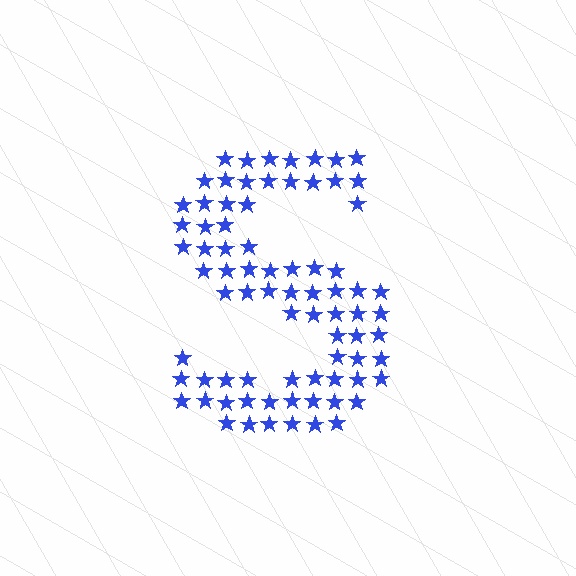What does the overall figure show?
The overall figure shows the letter S.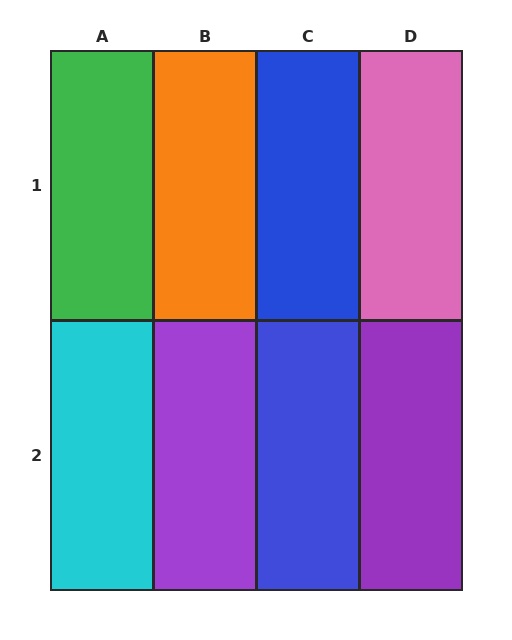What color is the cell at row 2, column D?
Purple.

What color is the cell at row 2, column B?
Purple.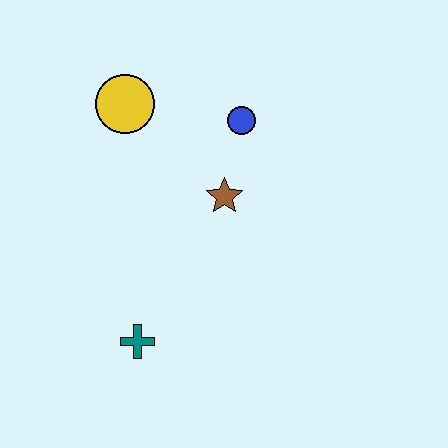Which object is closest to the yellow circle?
The blue circle is closest to the yellow circle.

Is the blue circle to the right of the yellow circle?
Yes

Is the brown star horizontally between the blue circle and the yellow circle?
Yes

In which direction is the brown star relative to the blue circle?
The brown star is below the blue circle.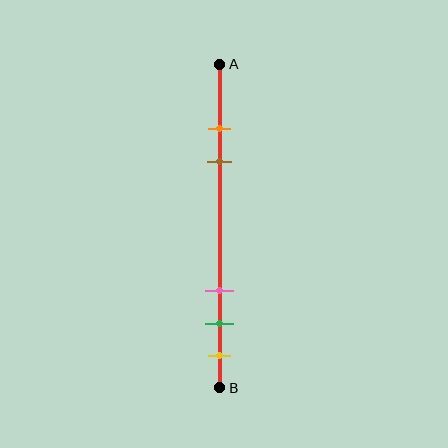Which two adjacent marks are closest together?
The orange and brown marks are the closest adjacent pair.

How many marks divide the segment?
There are 5 marks dividing the segment.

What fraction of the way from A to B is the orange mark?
The orange mark is approximately 20% (0.2) of the way from A to B.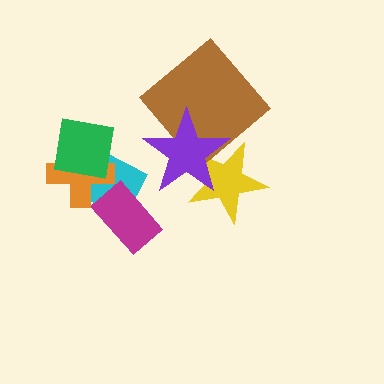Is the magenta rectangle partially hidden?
No, no other shape covers it.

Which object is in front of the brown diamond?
The purple star is in front of the brown diamond.